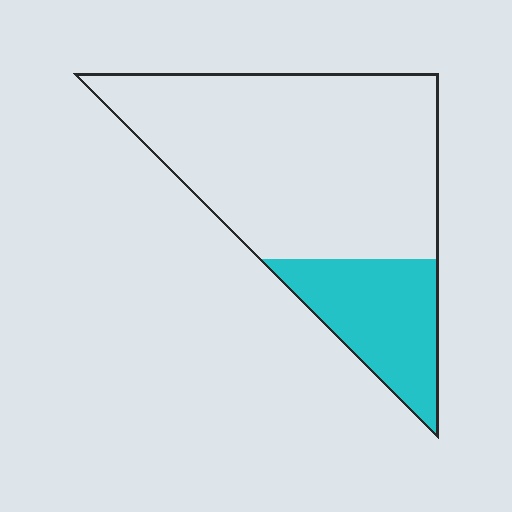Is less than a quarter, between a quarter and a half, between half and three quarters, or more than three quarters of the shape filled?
Less than a quarter.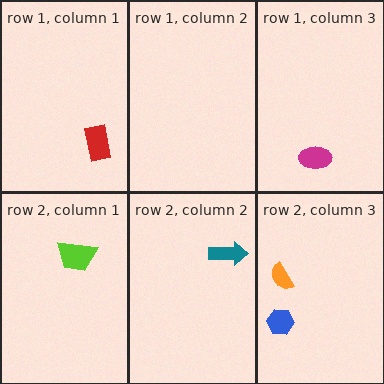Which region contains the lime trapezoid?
The row 2, column 1 region.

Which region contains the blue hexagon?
The row 2, column 3 region.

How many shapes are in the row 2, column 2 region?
1.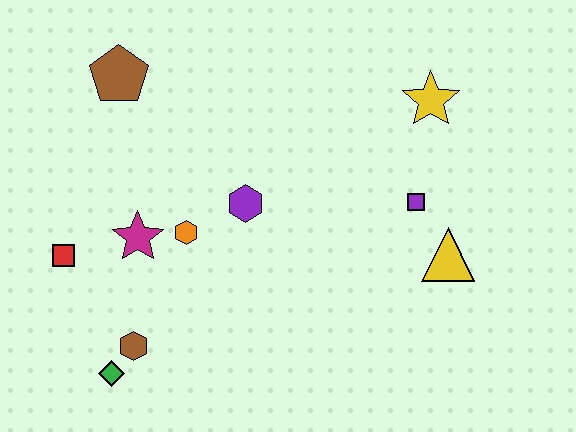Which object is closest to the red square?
The magenta star is closest to the red square.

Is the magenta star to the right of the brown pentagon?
Yes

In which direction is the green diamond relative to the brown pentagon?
The green diamond is below the brown pentagon.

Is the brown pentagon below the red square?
No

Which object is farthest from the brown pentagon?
The yellow triangle is farthest from the brown pentagon.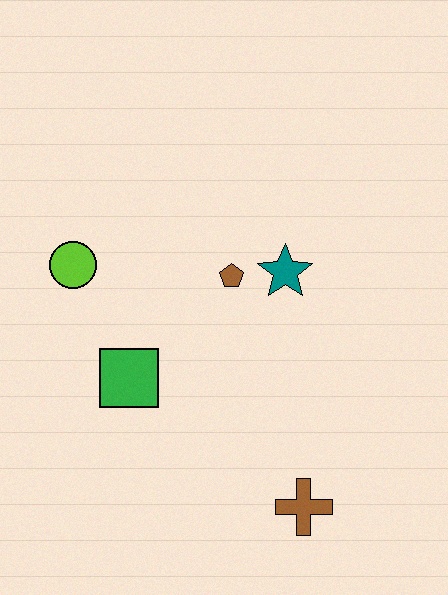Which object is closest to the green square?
The lime circle is closest to the green square.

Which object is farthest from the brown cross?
The lime circle is farthest from the brown cross.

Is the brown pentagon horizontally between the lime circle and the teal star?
Yes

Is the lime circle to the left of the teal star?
Yes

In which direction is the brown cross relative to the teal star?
The brown cross is below the teal star.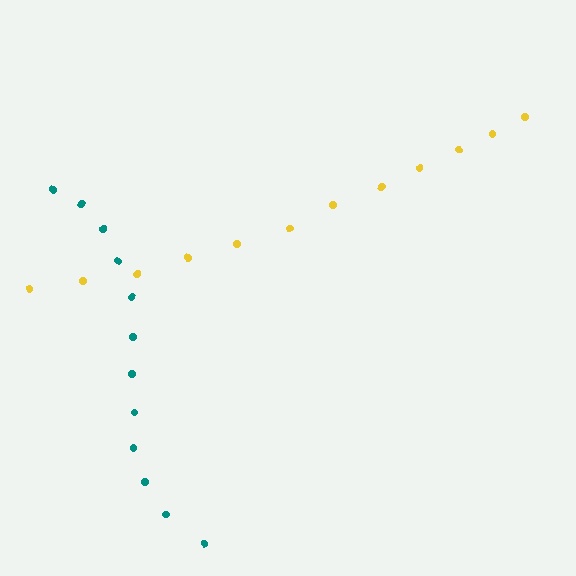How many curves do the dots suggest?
There are 2 distinct paths.